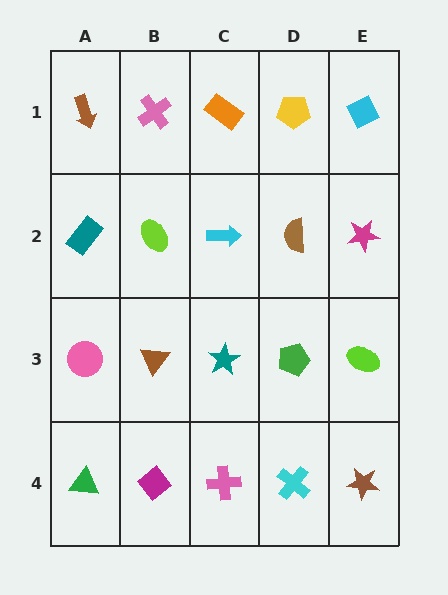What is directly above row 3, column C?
A cyan arrow.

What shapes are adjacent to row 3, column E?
A magenta star (row 2, column E), a brown star (row 4, column E), a green pentagon (row 3, column D).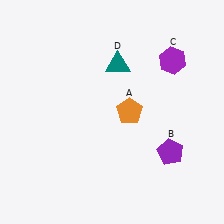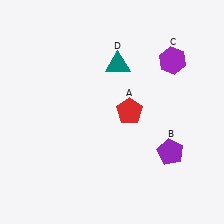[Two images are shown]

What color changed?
The pentagon (A) changed from orange in Image 1 to red in Image 2.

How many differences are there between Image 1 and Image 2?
There is 1 difference between the two images.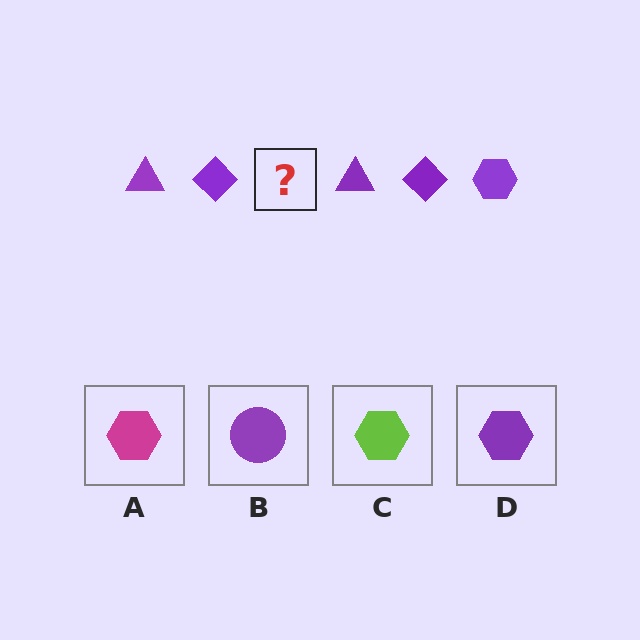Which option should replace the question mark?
Option D.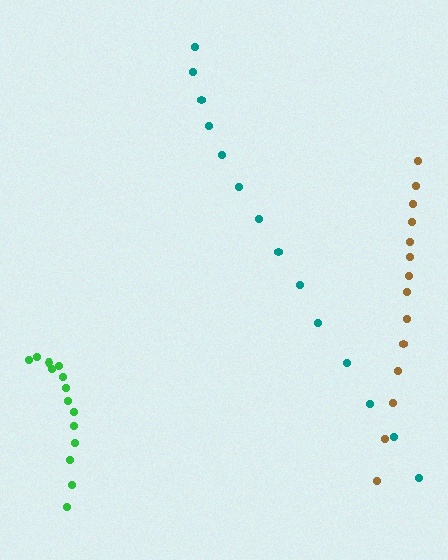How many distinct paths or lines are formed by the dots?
There are 3 distinct paths.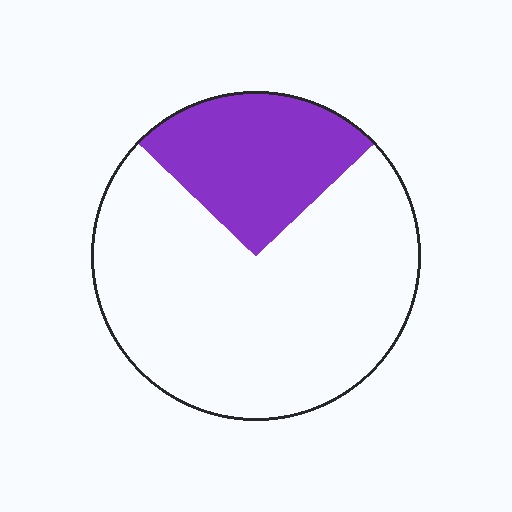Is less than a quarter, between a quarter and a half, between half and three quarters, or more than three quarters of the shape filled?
Between a quarter and a half.